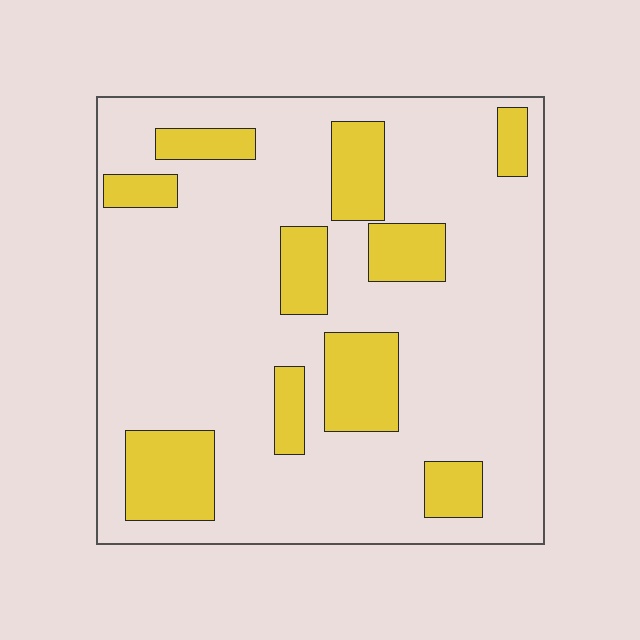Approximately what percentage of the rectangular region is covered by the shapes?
Approximately 20%.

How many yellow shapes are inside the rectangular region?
10.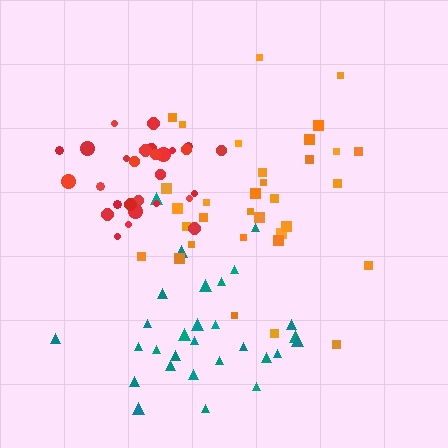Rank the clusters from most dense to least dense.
red, teal, orange.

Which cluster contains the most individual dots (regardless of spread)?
Orange (33).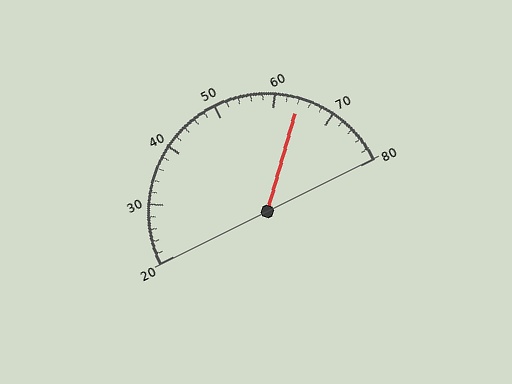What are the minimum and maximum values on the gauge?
The gauge ranges from 20 to 80.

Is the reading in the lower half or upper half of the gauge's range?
The reading is in the upper half of the range (20 to 80).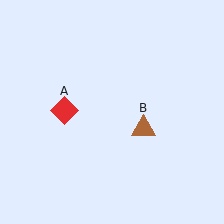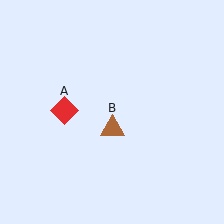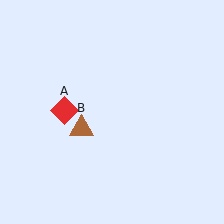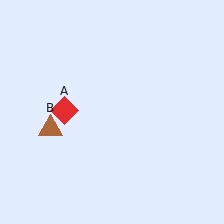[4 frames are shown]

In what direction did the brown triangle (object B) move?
The brown triangle (object B) moved left.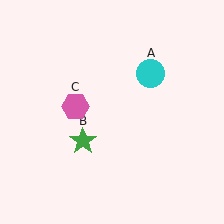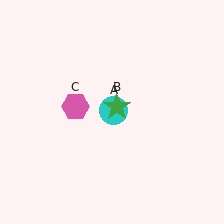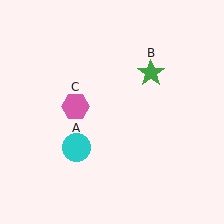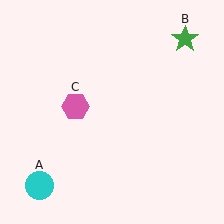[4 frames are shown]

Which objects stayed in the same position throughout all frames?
Pink hexagon (object C) remained stationary.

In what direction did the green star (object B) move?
The green star (object B) moved up and to the right.